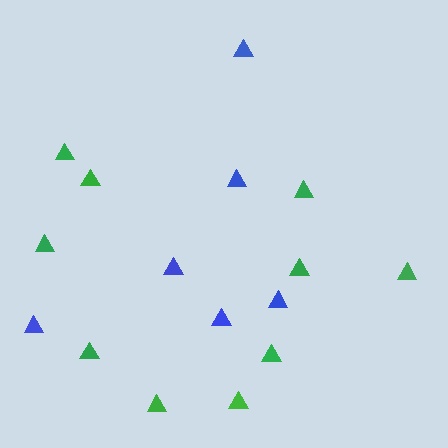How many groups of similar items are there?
There are 2 groups: one group of green triangles (10) and one group of blue triangles (6).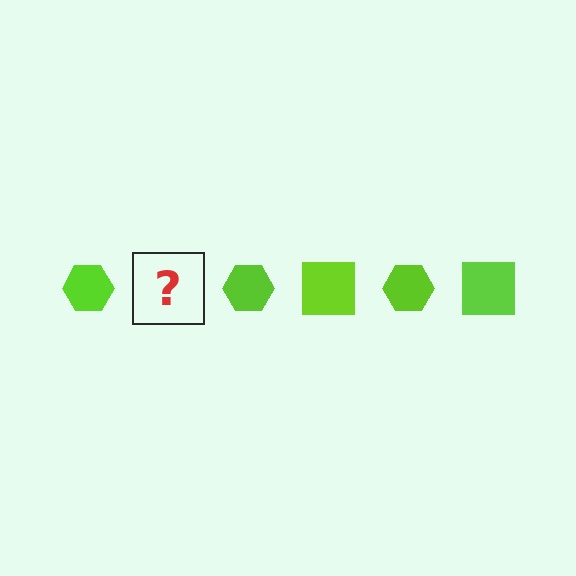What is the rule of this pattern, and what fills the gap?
The rule is that the pattern cycles through hexagon, square shapes in lime. The gap should be filled with a lime square.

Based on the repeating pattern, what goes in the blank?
The blank should be a lime square.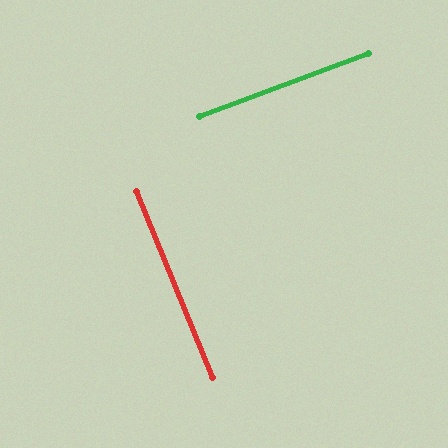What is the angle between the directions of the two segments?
Approximately 88 degrees.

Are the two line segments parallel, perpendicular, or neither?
Perpendicular — they meet at approximately 88°.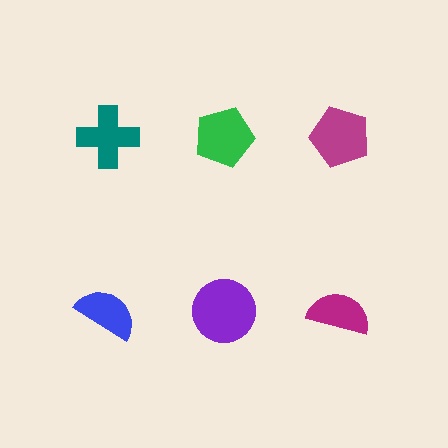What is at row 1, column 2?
A green pentagon.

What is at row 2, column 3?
A magenta semicircle.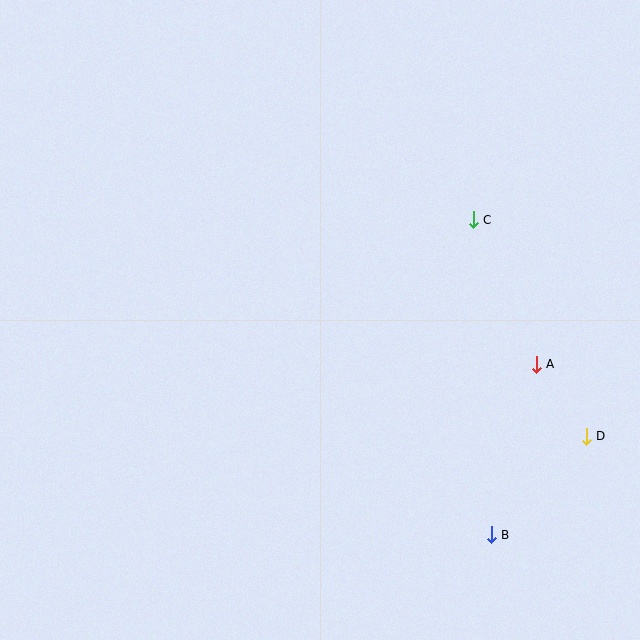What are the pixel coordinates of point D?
Point D is at (586, 436).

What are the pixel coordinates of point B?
Point B is at (491, 535).